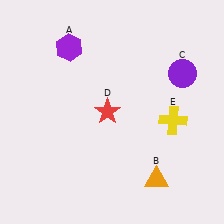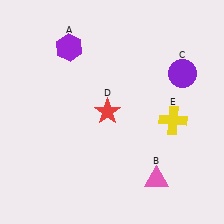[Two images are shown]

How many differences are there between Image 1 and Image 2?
There is 1 difference between the two images.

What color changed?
The triangle (B) changed from orange in Image 1 to pink in Image 2.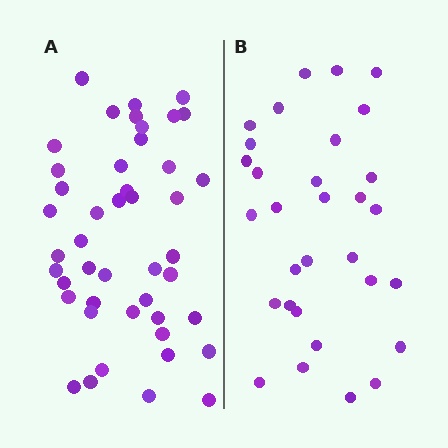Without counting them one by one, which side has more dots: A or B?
Region A (the left region) has more dots.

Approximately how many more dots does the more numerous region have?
Region A has approximately 15 more dots than region B.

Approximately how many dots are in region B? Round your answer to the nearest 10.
About 30 dots. (The exact count is 31, which rounds to 30.)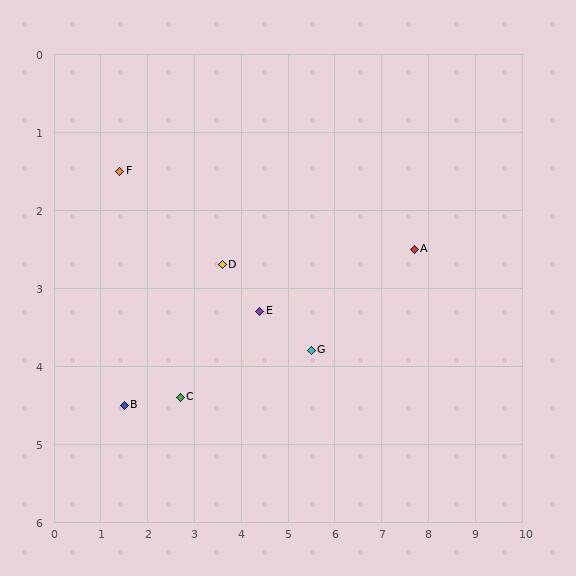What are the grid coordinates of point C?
Point C is at approximately (2.7, 4.4).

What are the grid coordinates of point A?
Point A is at approximately (7.7, 2.5).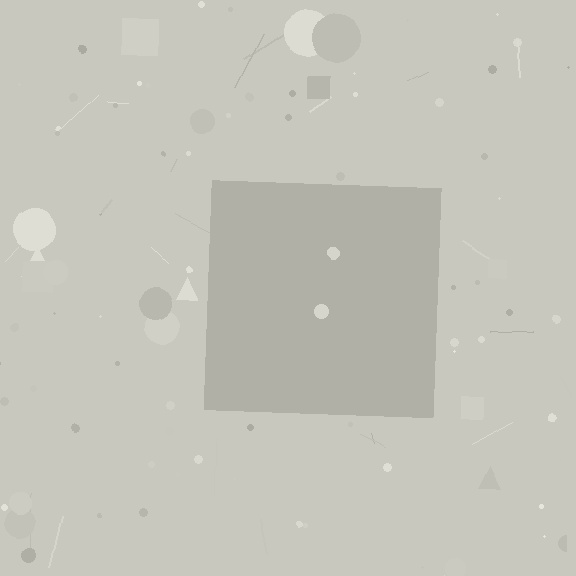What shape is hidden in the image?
A square is hidden in the image.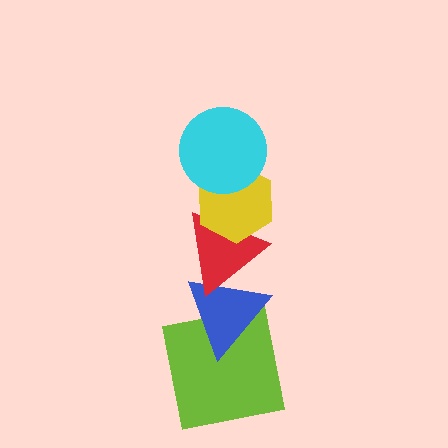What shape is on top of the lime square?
The blue triangle is on top of the lime square.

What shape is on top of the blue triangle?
The red triangle is on top of the blue triangle.